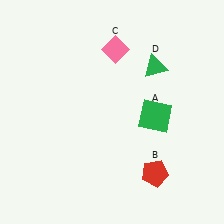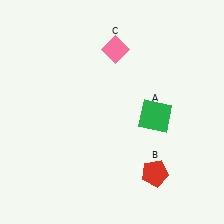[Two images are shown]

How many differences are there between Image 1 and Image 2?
There is 1 difference between the two images.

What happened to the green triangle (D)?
The green triangle (D) was removed in Image 2. It was in the top-right area of Image 1.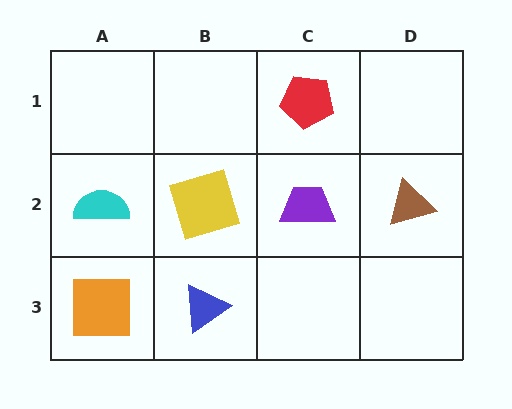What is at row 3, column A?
An orange square.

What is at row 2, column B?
A yellow square.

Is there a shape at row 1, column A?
No, that cell is empty.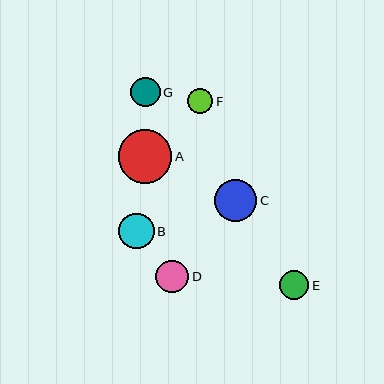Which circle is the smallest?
Circle F is the smallest with a size of approximately 26 pixels.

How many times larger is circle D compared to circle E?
Circle D is approximately 1.1 times the size of circle E.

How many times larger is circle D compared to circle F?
Circle D is approximately 1.3 times the size of circle F.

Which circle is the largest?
Circle A is the largest with a size of approximately 53 pixels.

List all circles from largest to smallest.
From largest to smallest: A, C, B, D, E, G, F.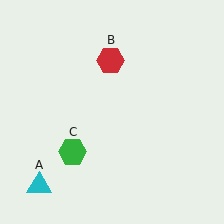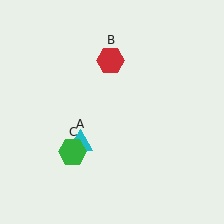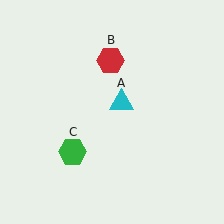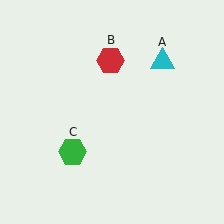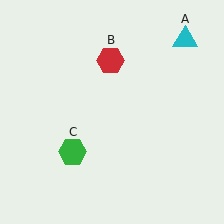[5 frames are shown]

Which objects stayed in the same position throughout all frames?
Red hexagon (object B) and green hexagon (object C) remained stationary.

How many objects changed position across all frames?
1 object changed position: cyan triangle (object A).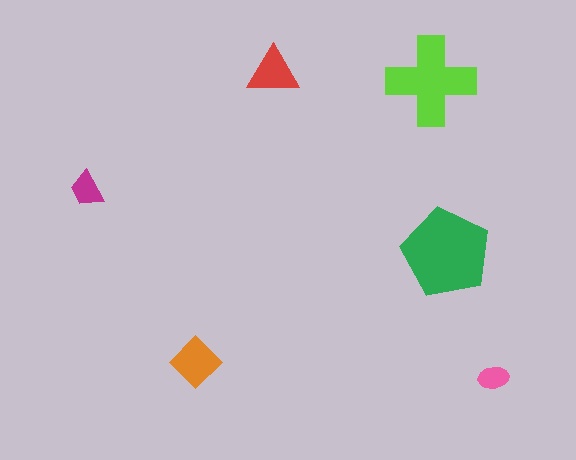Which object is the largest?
The green pentagon.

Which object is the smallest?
The pink ellipse.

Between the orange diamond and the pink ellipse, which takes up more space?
The orange diamond.